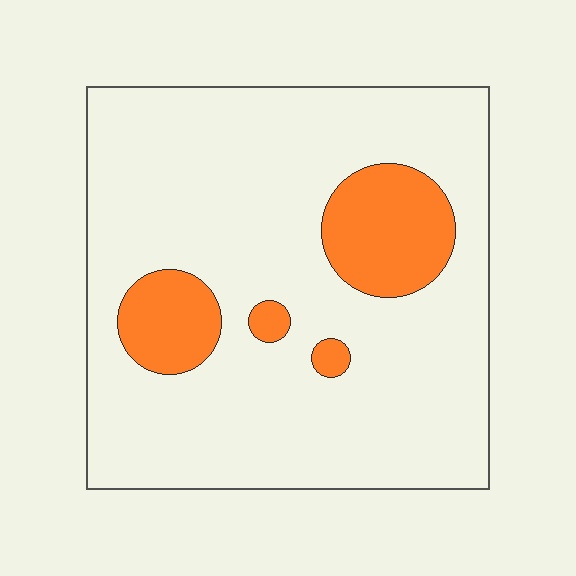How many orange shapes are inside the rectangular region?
4.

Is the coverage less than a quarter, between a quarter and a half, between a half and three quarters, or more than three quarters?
Less than a quarter.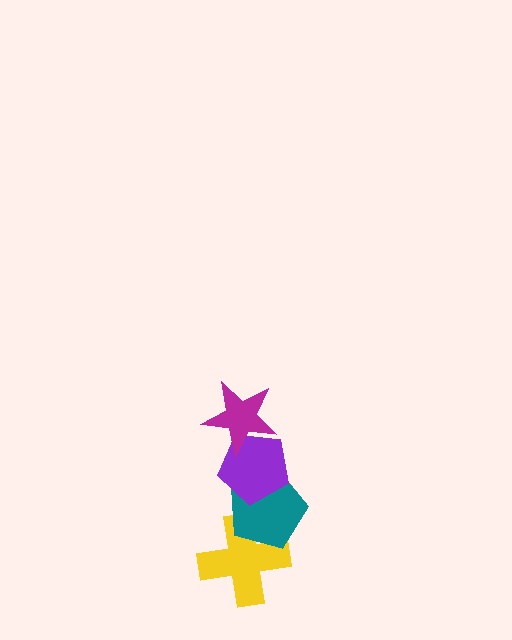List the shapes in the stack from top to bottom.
From top to bottom: the magenta star, the purple pentagon, the teal pentagon, the yellow cross.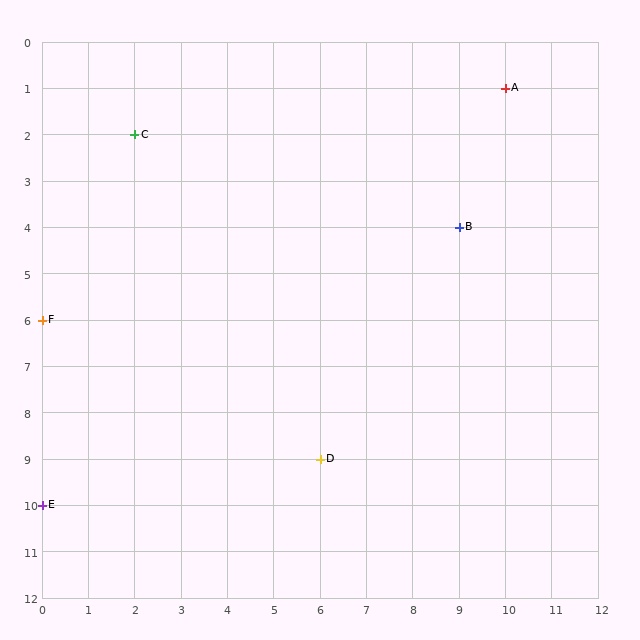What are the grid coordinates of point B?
Point B is at grid coordinates (9, 4).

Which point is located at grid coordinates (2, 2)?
Point C is at (2, 2).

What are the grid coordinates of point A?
Point A is at grid coordinates (10, 1).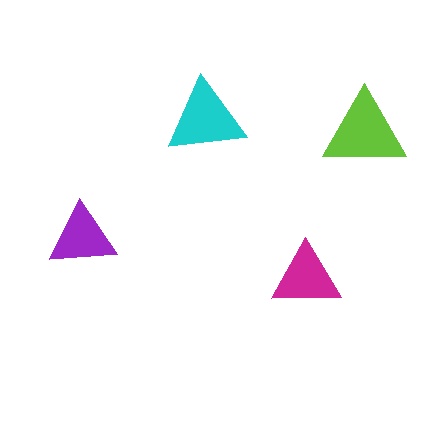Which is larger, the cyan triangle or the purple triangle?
The cyan one.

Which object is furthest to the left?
The purple triangle is leftmost.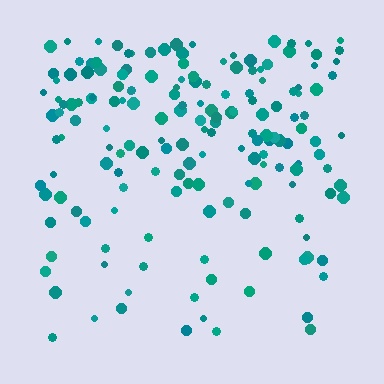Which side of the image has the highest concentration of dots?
The top.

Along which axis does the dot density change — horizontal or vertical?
Vertical.